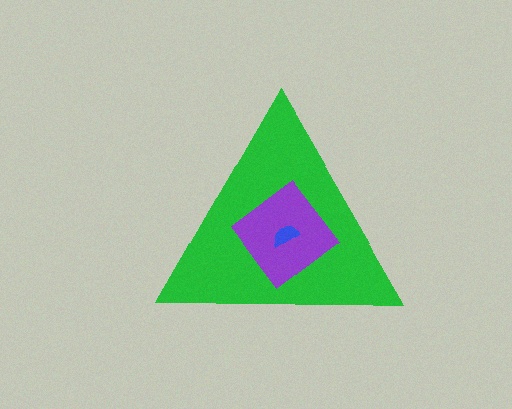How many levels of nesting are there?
3.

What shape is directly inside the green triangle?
The purple diamond.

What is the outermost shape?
The green triangle.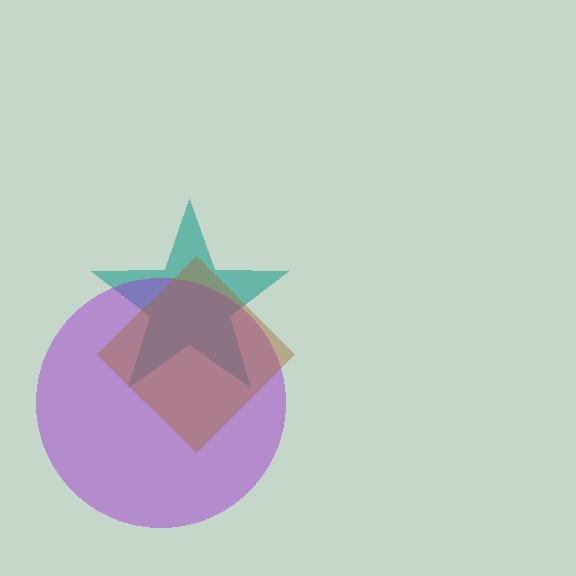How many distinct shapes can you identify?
There are 3 distinct shapes: a teal star, a purple circle, a brown diamond.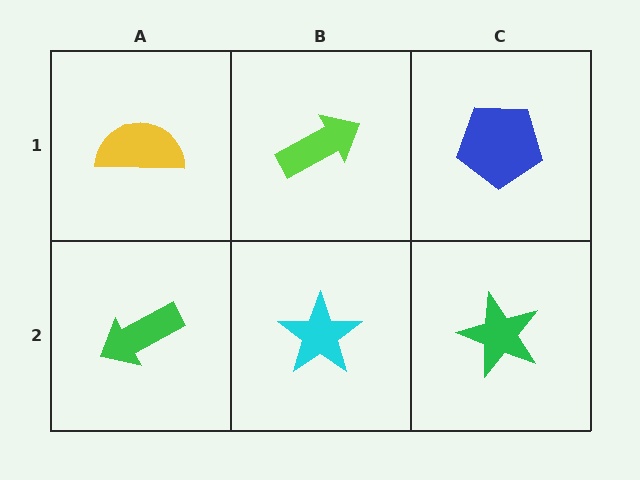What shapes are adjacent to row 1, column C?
A green star (row 2, column C), a lime arrow (row 1, column B).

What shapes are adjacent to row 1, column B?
A cyan star (row 2, column B), a yellow semicircle (row 1, column A), a blue pentagon (row 1, column C).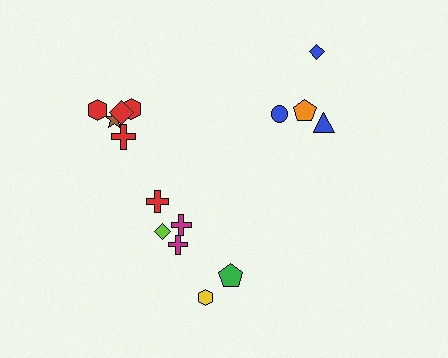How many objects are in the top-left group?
There are 6 objects.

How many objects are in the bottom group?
There are 5 objects.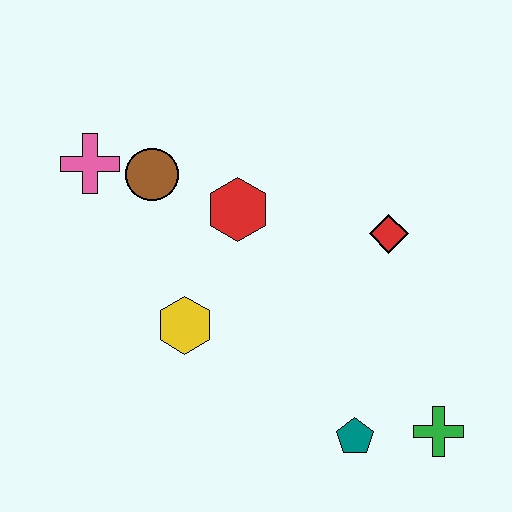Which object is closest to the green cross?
The teal pentagon is closest to the green cross.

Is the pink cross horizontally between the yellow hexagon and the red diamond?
No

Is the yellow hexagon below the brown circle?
Yes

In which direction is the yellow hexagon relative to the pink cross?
The yellow hexagon is below the pink cross.